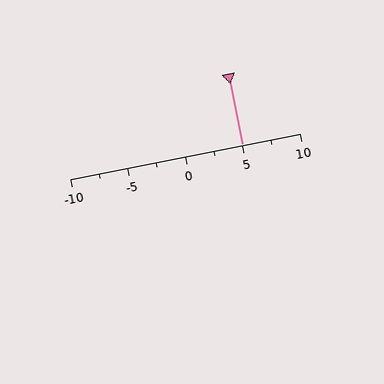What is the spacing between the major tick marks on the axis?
The major ticks are spaced 5 apart.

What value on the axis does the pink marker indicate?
The marker indicates approximately 5.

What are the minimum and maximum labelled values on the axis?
The axis runs from -10 to 10.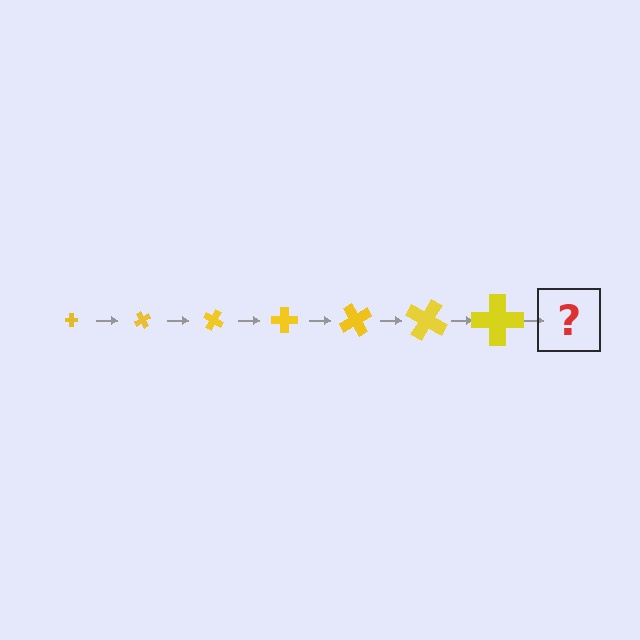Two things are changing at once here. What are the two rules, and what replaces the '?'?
The two rules are that the cross grows larger each step and it rotates 60 degrees each step. The '?' should be a cross, larger than the previous one and rotated 420 degrees from the start.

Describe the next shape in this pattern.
It should be a cross, larger than the previous one and rotated 420 degrees from the start.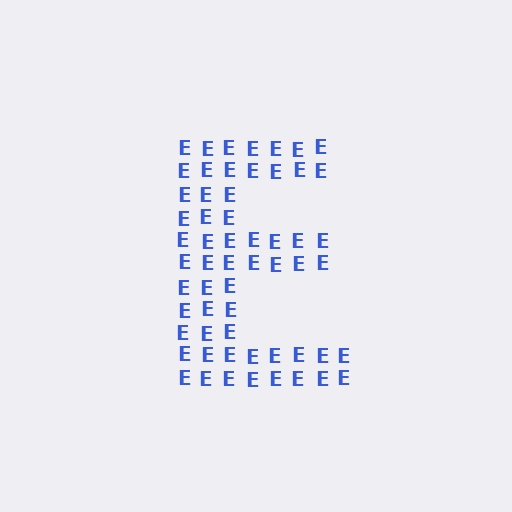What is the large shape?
The large shape is the letter E.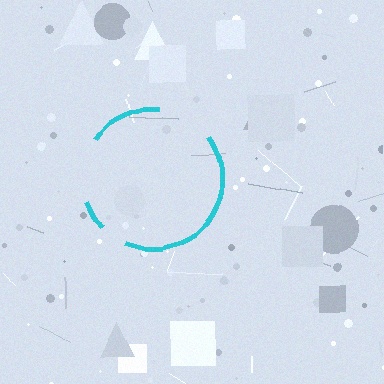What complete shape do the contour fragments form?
The contour fragments form a circle.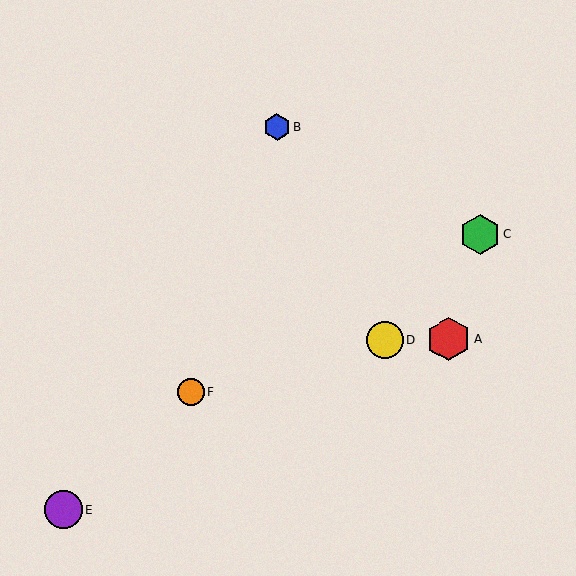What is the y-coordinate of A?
Object A is at y≈339.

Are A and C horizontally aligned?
No, A is at y≈339 and C is at y≈235.